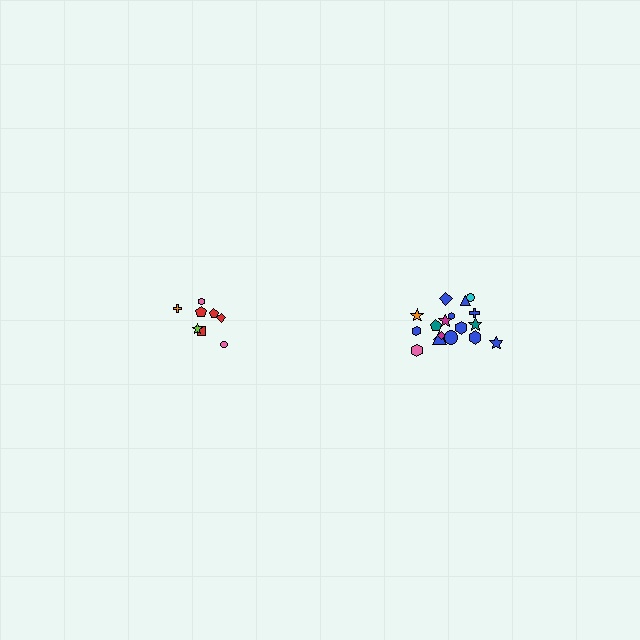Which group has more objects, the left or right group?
The right group.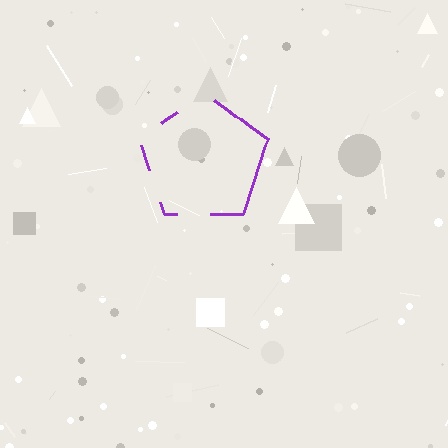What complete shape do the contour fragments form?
The contour fragments form a pentagon.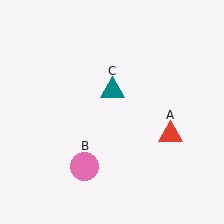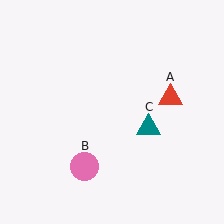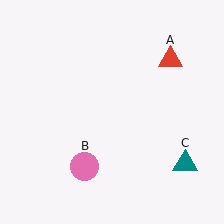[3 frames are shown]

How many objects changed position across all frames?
2 objects changed position: red triangle (object A), teal triangle (object C).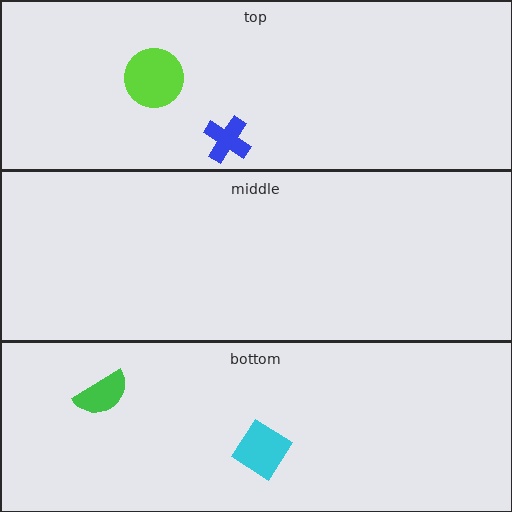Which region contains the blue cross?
The top region.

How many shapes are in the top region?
2.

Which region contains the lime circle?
The top region.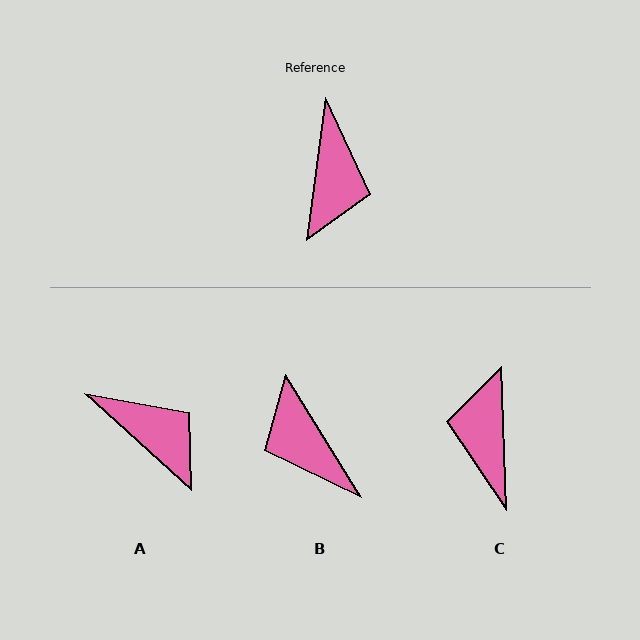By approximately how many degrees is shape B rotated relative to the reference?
Approximately 141 degrees clockwise.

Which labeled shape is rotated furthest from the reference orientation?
C, about 171 degrees away.